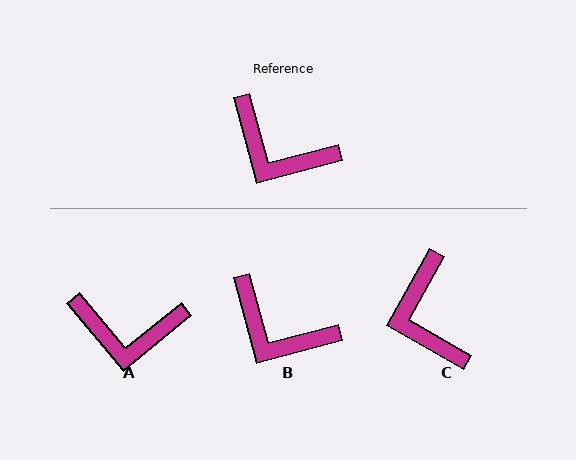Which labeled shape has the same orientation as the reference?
B.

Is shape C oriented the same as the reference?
No, it is off by about 45 degrees.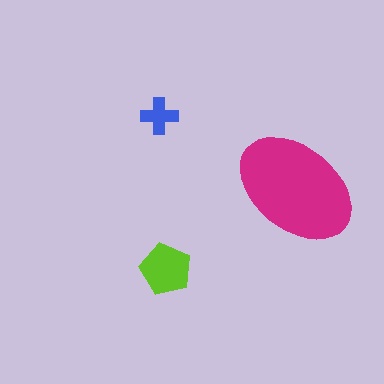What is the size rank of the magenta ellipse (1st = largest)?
1st.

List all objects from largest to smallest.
The magenta ellipse, the lime pentagon, the blue cross.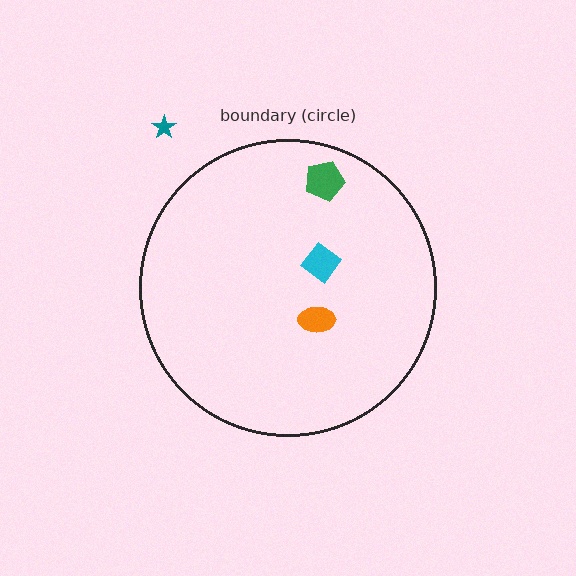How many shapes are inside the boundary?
3 inside, 1 outside.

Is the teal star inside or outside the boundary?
Outside.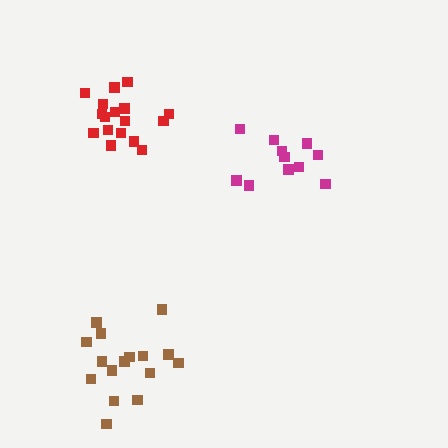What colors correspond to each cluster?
The clusters are colored: magenta, brown, red.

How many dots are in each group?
Group 1: 11 dots, Group 2: 16 dots, Group 3: 17 dots (44 total).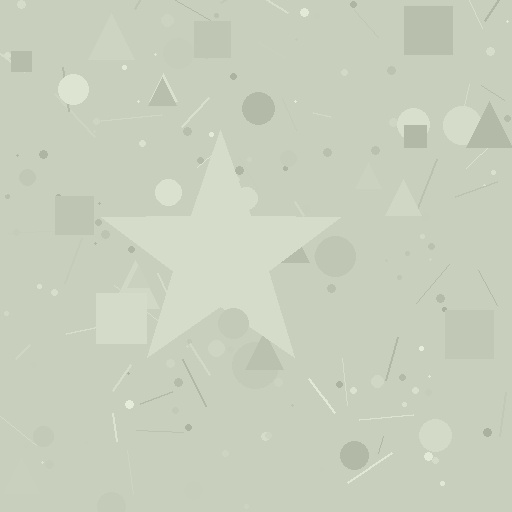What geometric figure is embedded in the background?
A star is embedded in the background.